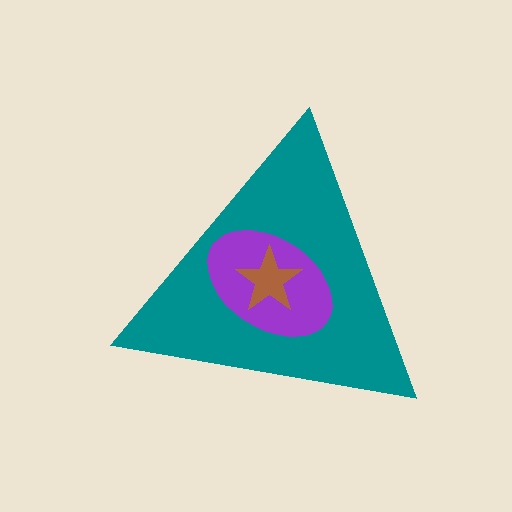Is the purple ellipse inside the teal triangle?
Yes.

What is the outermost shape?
The teal triangle.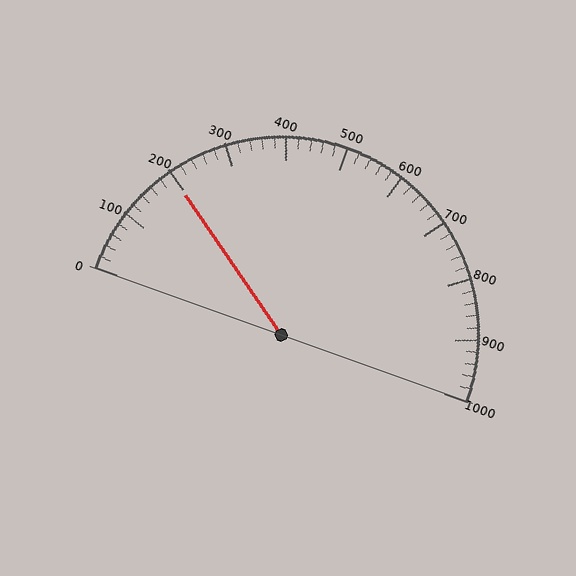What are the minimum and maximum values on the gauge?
The gauge ranges from 0 to 1000.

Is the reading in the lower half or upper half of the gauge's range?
The reading is in the lower half of the range (0 to 1000).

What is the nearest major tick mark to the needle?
The nearest major tick mark is 200.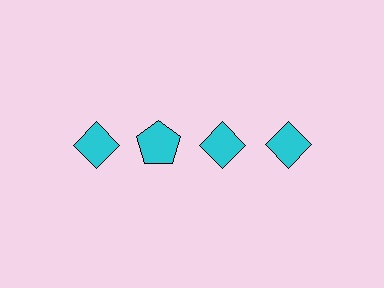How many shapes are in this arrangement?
There are 4 shapes arranged in a grid pattern.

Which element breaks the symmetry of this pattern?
The cyan pentagon in the top row, second from left column breaks the symmetry. All other shapes are cyan diamonds.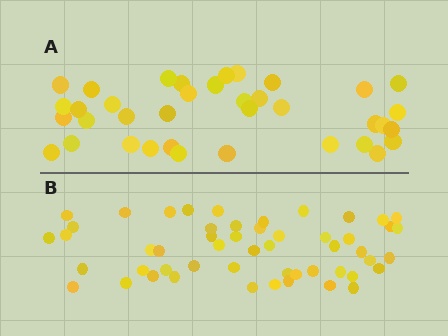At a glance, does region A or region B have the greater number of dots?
Region B (the bottom region) has more dots.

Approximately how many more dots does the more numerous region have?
Region B has approximately 15 more dots than region A.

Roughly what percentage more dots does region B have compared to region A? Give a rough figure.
About 40% more.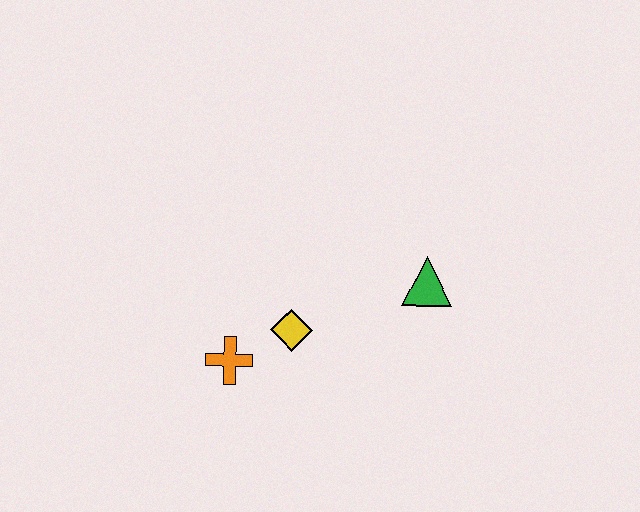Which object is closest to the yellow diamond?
The orange cross is closest to the yellow diamond.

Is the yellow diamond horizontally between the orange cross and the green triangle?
Yes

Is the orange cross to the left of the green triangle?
Yes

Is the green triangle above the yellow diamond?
Yes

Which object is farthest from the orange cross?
The green triangle is farthest from the orange cross.